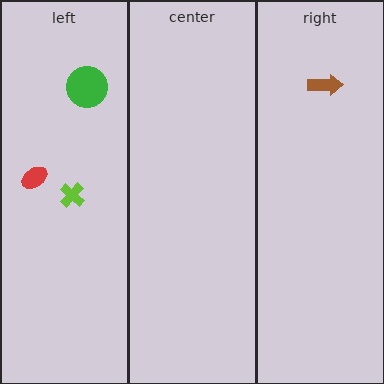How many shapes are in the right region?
1.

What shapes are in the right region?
The brown arrow.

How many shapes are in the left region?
3.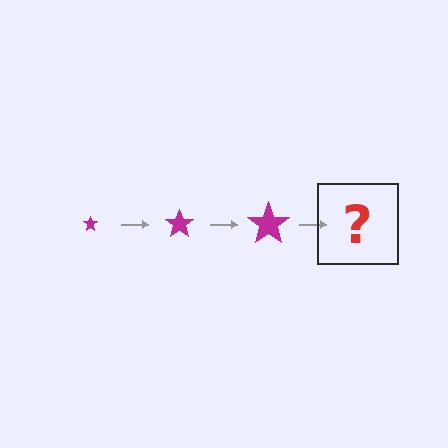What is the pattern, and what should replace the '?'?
The pattern is that the star gets progressively larger each step. The '?' should be a magenta star, larger than the previous one.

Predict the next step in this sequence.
The next step is a magenta star, larger than the previous one.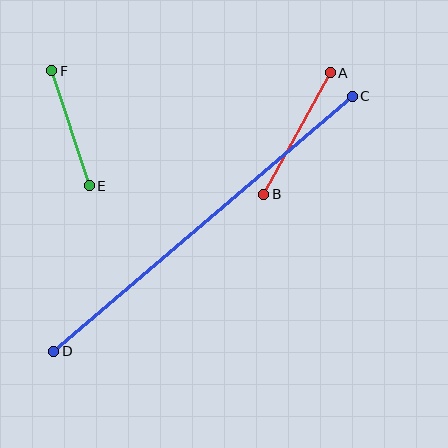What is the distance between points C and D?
The distance is approximately 393 pixels.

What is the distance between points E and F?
The distance is approximately 121 pixels.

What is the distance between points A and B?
The distance is approximately 138 pixels.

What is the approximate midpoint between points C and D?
The midpoint is at approximately (203, 224) pixels.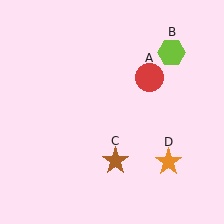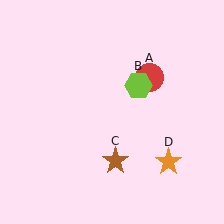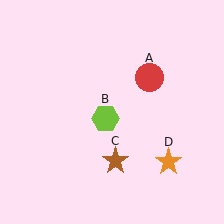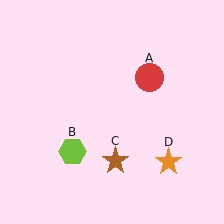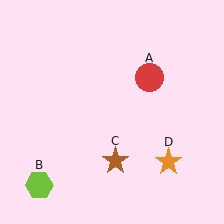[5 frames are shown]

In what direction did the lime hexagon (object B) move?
The lime hexagon (object B) moved down and to the left.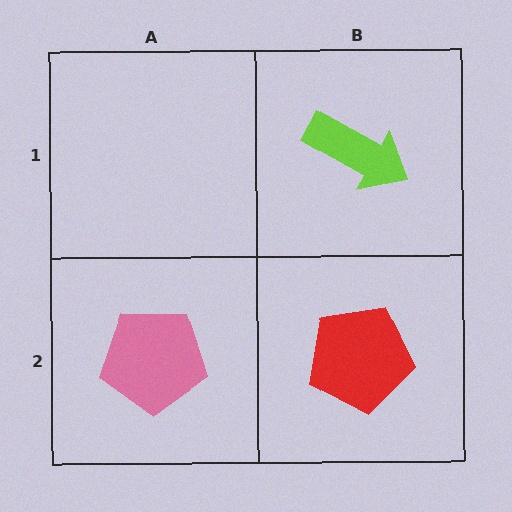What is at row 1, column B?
A lime arrow.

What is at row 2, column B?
A red pentagon.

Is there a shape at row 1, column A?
No, that cell is empty.